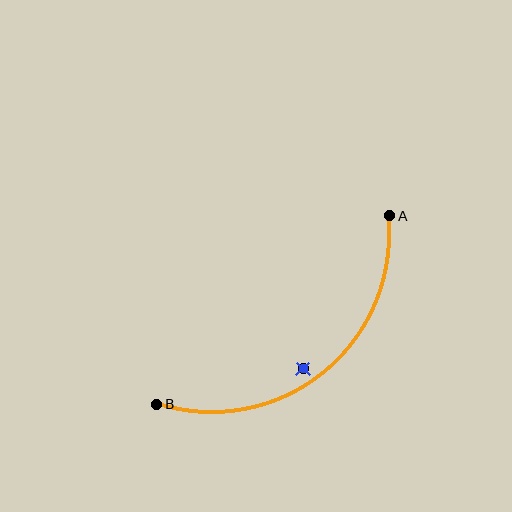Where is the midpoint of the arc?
The arc midpoint is the point on the curve farthest from the straight line joining A and B. It sits below and to the right of that line.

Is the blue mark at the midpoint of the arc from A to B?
No — the blue mark does not lie on the arc at all. It sits slightly inside the curve.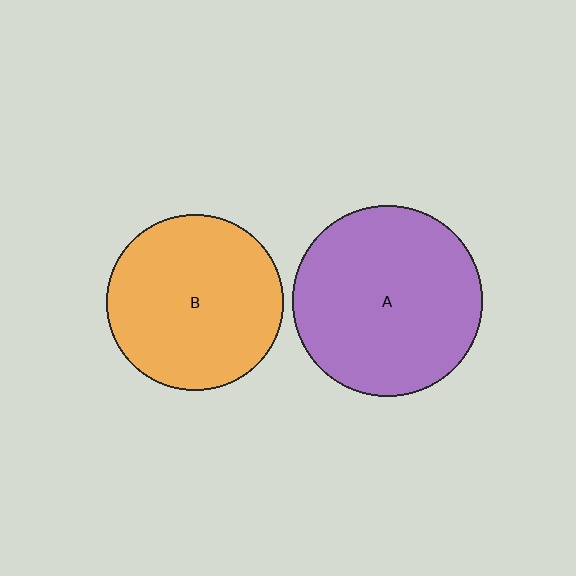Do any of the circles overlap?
No, none of the circles overlap.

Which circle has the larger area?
Circle A (purple).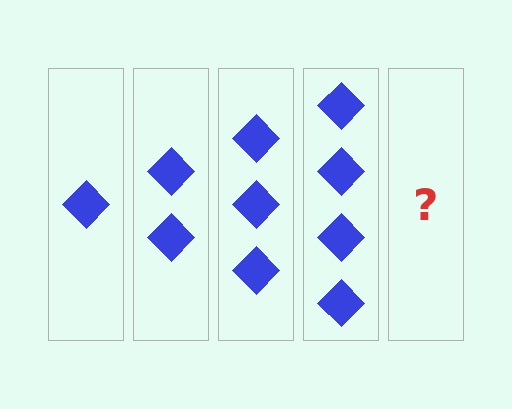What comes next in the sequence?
The next element should be 5 diamonds.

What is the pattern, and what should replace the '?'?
The pattern is that each step adds one more diamond. The '?' should be 5 diamonds.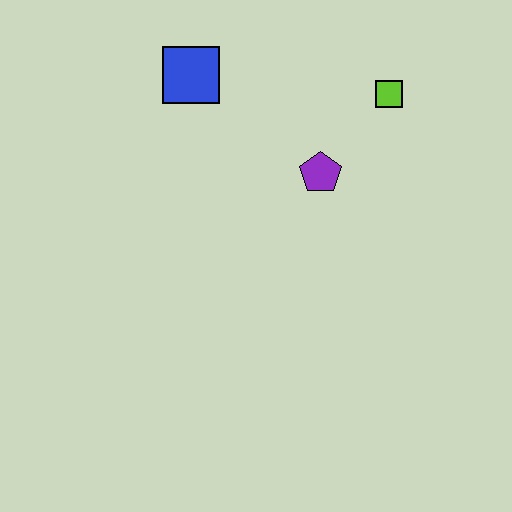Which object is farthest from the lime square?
The blue square is farthest from the lime square.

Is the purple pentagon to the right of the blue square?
Yes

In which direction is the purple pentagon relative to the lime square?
The purple pentagon is below the lime square.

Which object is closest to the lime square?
The purple pentagon is closest to the lime square.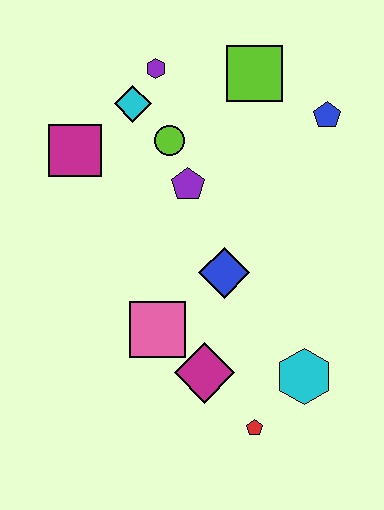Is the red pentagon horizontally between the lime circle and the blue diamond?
No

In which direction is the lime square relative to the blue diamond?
The lime square is above the blue diamond.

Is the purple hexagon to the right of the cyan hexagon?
No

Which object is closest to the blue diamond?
The pink square is closest to the blue diamond.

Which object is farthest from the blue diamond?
The purple hexagon is farthest from the blue diamond.